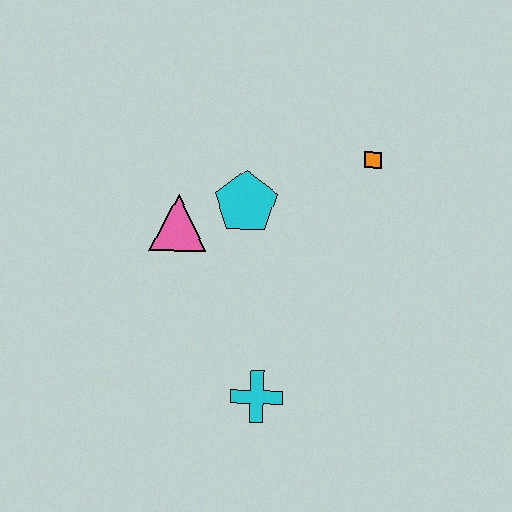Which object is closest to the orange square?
The cyan pentagon is closest to the orange square.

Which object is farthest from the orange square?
The cyan cross is farthest from the orange square.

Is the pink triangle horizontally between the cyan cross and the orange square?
No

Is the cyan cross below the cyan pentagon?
Yes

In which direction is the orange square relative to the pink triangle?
The orange square is to the right of the pink triangle.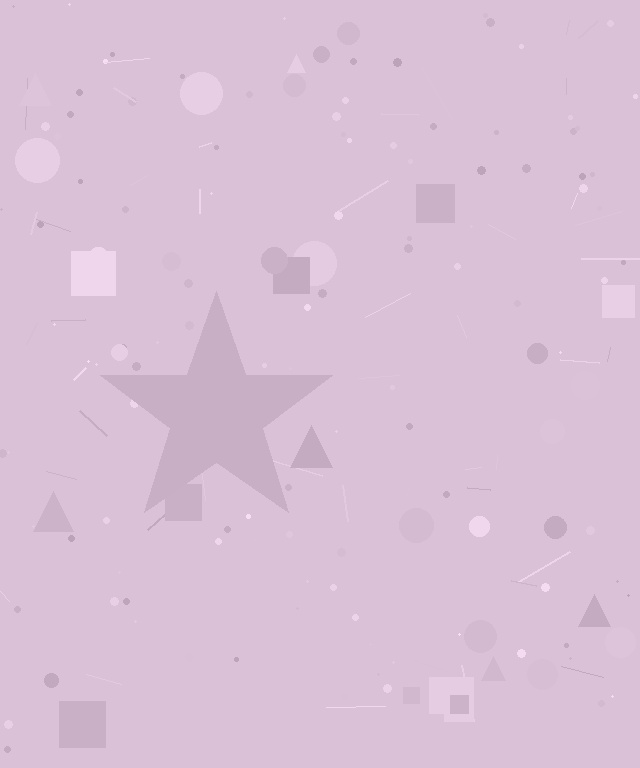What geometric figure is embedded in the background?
A star is embedded in the background.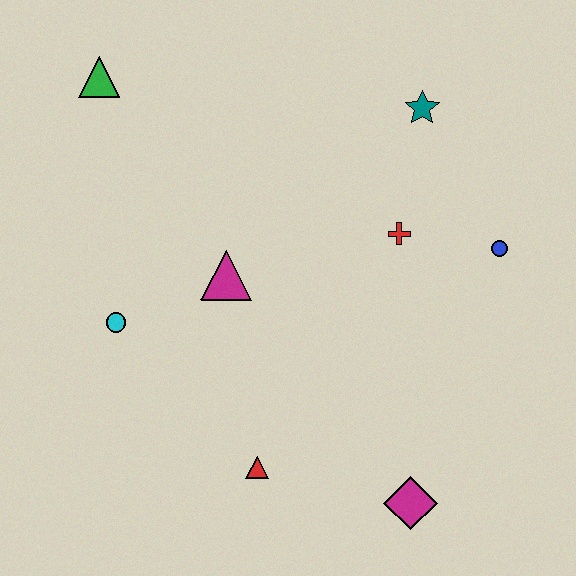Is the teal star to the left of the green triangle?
No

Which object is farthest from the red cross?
The green triangle is farthest from the red cross.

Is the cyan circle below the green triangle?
Yes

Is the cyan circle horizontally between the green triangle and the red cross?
Yes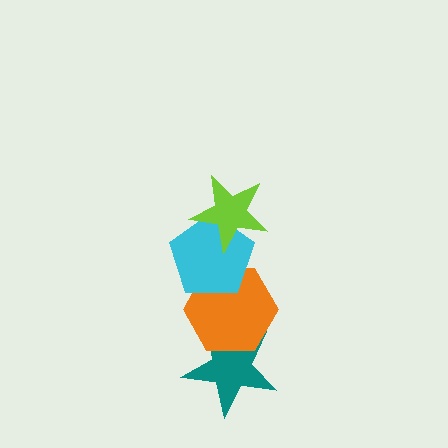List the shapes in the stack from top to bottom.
From top to bottom: the lime star, the cyan pentagon, the orange hexagon, the teal star.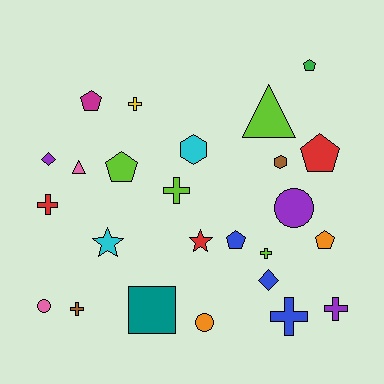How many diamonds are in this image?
There are 2 diamonds.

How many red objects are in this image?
There are 3 red objects.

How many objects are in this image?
There are 25 objects.